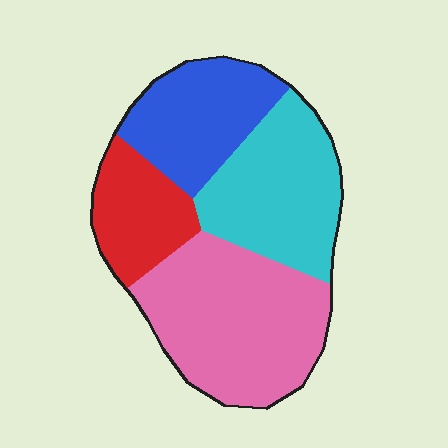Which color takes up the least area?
Red, at roughly 15%.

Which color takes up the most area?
Pink, at roughly 35%.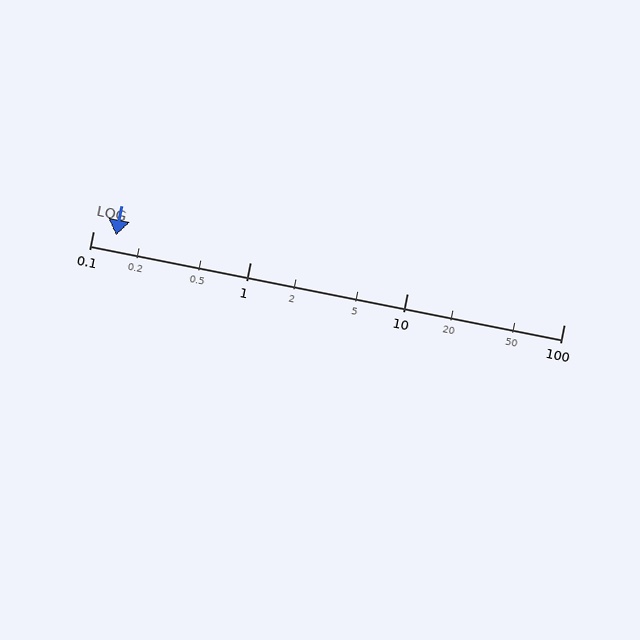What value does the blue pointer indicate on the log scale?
The pointer indicates approximately 0.14.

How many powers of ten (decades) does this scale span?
The scale spans 3 decades, from 0.1 to 100.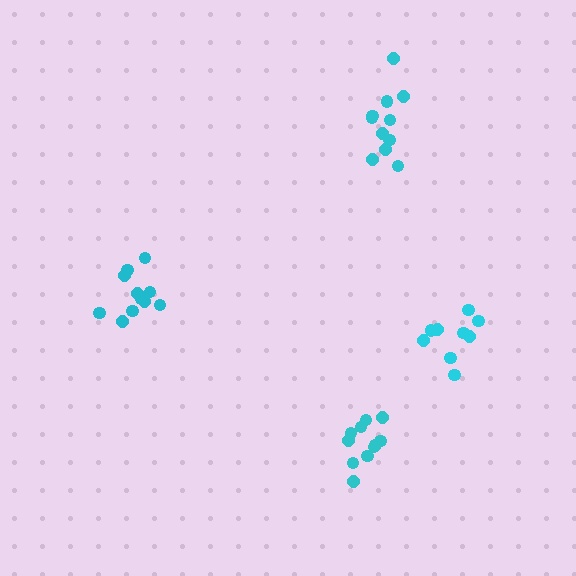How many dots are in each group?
Group 1: 11 dots, Group 2: 11 dots, Group 3: 9 dots, Group 4: 11 dots (42 total).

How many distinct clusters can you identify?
There are 4 distinct clusters.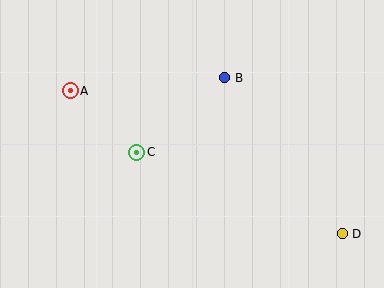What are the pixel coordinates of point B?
Point B is at (225, 78).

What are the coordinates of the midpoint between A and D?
The midpoint between A and D is at (206, 162).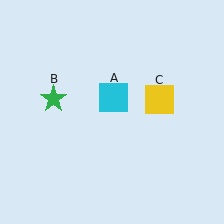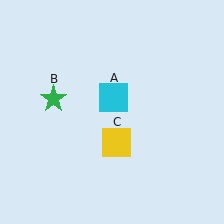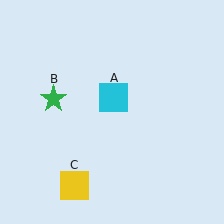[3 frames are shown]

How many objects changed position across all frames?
1 object changed position: yellow square (object C).